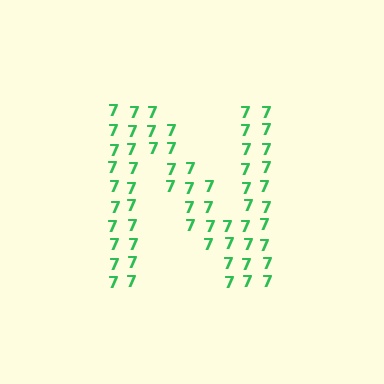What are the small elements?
The small elements are digit 7's.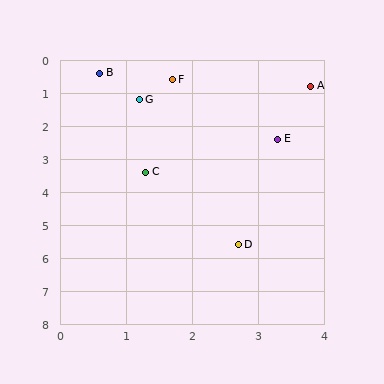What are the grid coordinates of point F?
Point F is at approximately (1.7, 0.6).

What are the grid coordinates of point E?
Point E is at approximately (3.3, 2.4).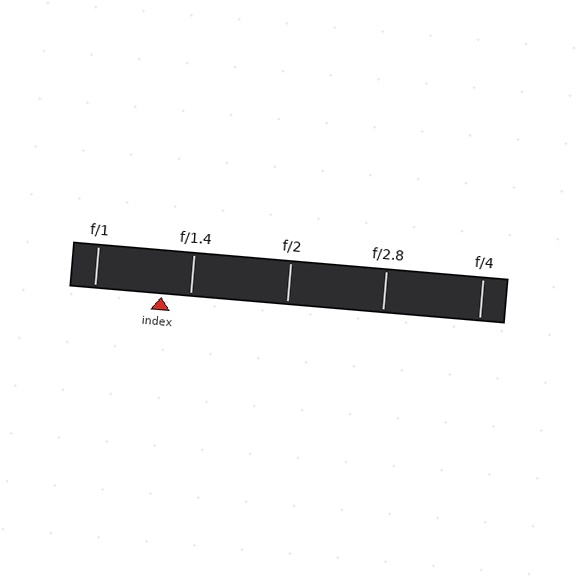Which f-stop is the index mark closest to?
The index mark is closest to f/1.4.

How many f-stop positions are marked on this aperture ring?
There are 5 f-stop positions marked.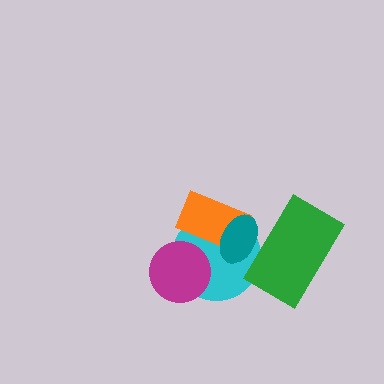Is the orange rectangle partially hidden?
Yes, it is partially covered by another shape.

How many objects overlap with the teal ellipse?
3 objects overlap with the teal ellipse.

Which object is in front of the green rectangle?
The teal ellipse is in front of the green rectangle.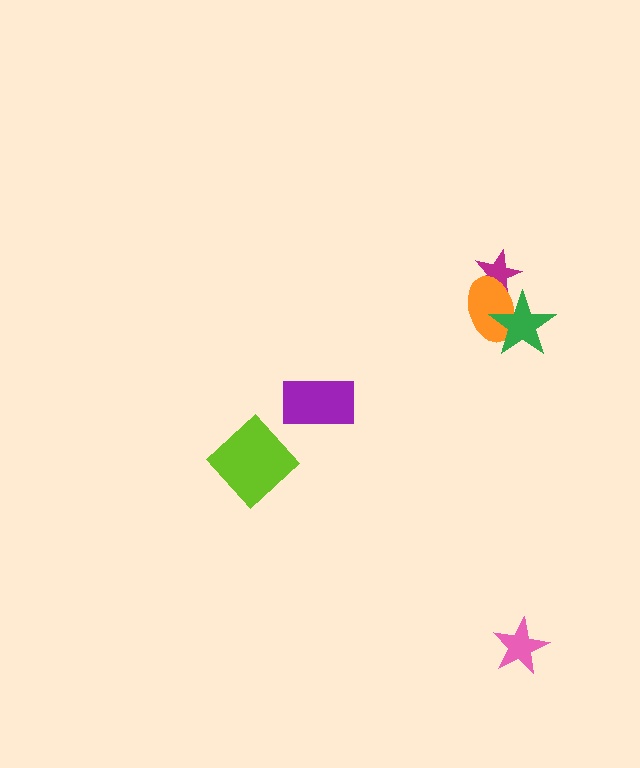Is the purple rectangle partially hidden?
No, no other shape covers it.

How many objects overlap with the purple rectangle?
0 objects overlap with the purple rectangle.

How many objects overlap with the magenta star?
1 object overlaps with the magenta star.